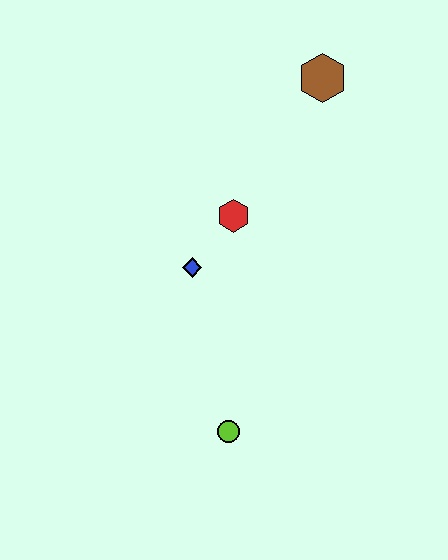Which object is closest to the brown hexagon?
The red hexagon is closest to the brown hexagon.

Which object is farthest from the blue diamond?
The brown hexagon is farthest from the blue diamond.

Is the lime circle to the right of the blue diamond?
Yes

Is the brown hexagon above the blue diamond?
Yes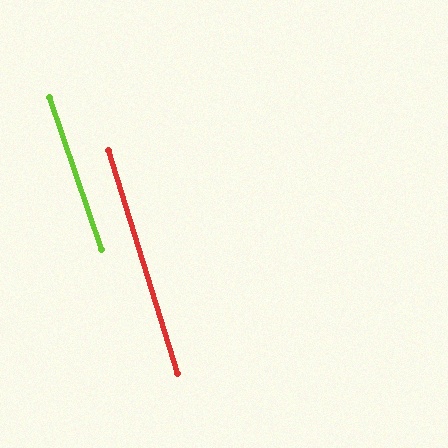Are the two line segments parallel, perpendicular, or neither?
Parallel — their directions differ by only 2.0°.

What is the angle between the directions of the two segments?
Approximately 2 degrees.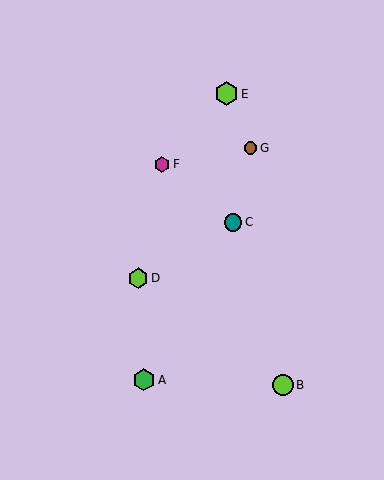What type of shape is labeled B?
Shape B is a lime circle.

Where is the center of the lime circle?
The center of the lime circle is at (283, 385).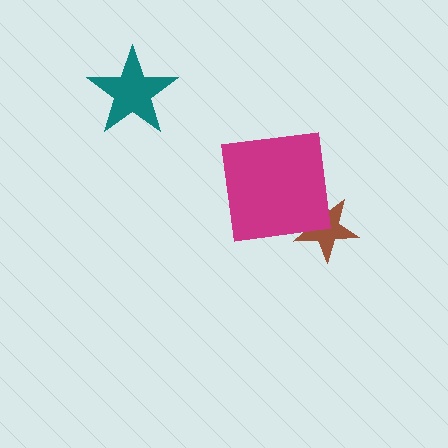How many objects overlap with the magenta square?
1 object overlaps with the magenta square.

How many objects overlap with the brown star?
1 object overlaps with the brown star.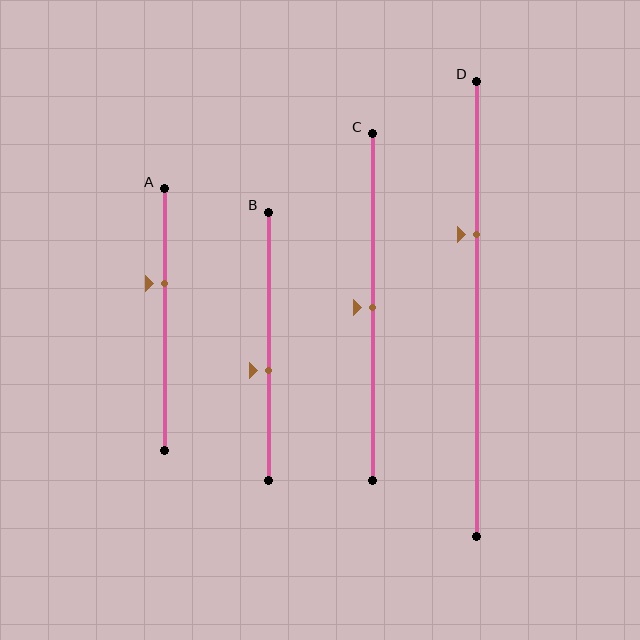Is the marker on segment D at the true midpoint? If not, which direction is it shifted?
No, the marker on segment D is shifted upward by about 16% of the segment length.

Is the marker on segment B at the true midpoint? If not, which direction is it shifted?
No, the marker on segment B is shifted downward by about 9% of the segment length.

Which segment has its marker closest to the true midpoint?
Segment C has its marker closest to the true midpoint.